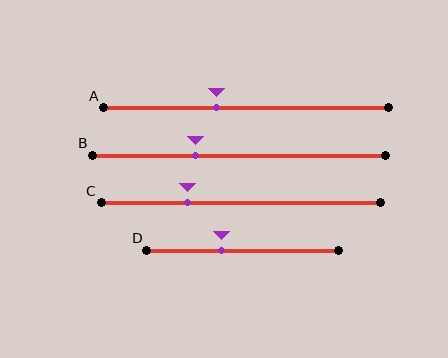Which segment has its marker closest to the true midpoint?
Segment A has its marker closest to the true midpoint.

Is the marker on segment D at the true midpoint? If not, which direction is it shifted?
No, the marker on segment D is shifted to the left by about 11% of the segment length.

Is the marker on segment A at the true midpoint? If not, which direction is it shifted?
No, the marker on segment A is shifted to the left by about 10% of the segment length.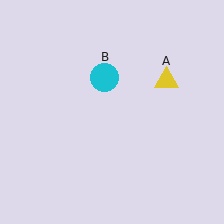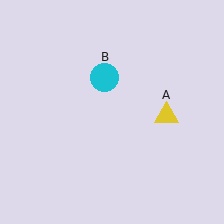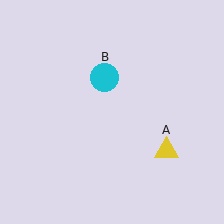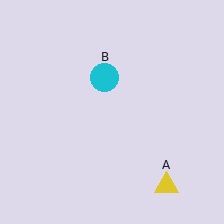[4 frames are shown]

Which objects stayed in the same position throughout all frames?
Cyan circle (object B) remained stationary.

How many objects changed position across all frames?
1 object changed position: yellow triangle (object A).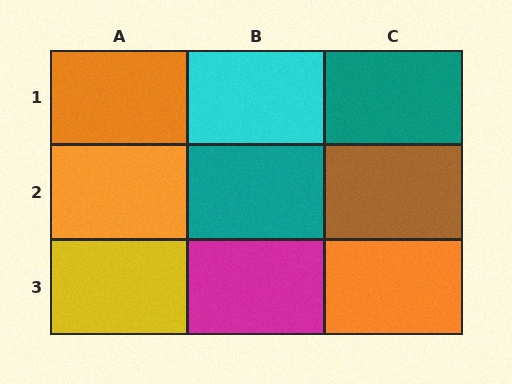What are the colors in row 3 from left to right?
Yellow, magenta, orange.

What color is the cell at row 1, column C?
Teal.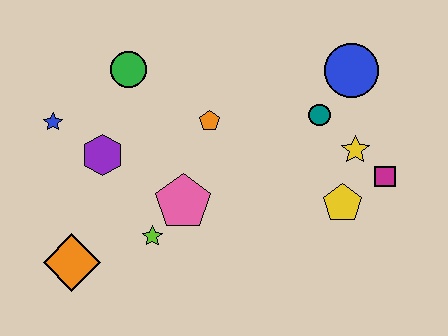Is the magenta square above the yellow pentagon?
Yes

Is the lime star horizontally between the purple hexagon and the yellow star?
Yes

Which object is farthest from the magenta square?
The blue star is farthest from the magenta square.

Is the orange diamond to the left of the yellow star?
Yes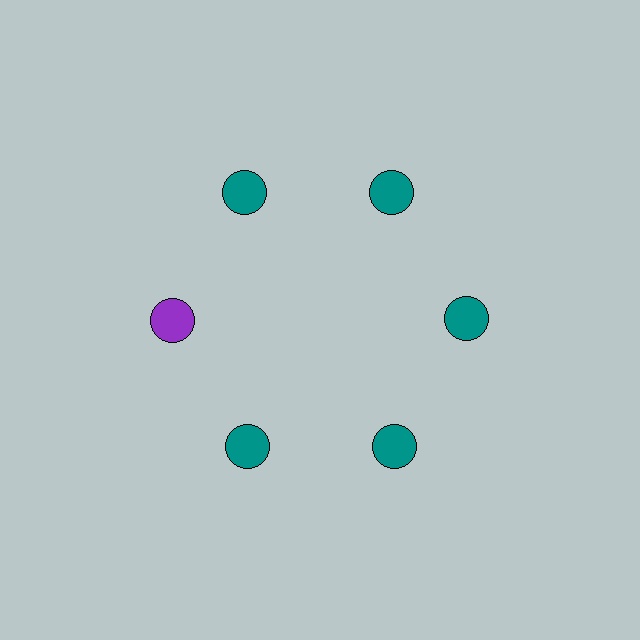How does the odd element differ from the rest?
It has a different color: purple instead of teal.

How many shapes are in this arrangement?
There are 6 shapes arranged in a ring pattern.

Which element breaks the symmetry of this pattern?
The purple circle at roughly the 9 o'clock position breaks the symmetry. All other shapes are teal circles.